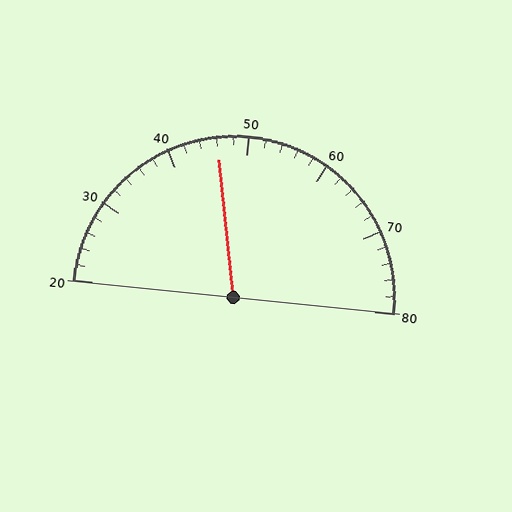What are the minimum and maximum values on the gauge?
The gauge ranges from 20 to 80.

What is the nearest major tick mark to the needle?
The nearest major tick mark is 50.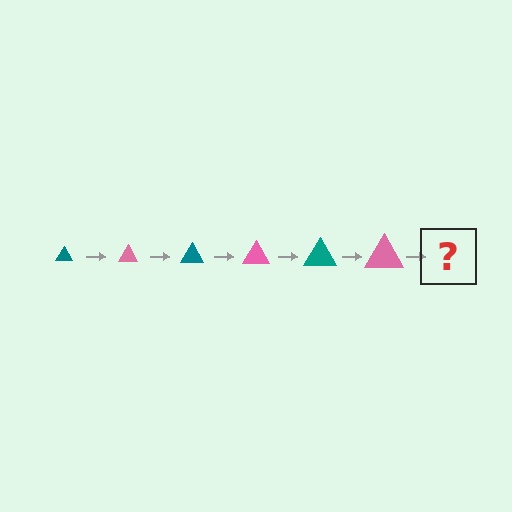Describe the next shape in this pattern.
It should be a teal triangle, larger than the previous one.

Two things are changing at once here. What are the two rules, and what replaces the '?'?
The two rules are that the triangle grows larger each step and the color cycles through teal and pink. The '?' should be a teal triangle, larger than the previous one.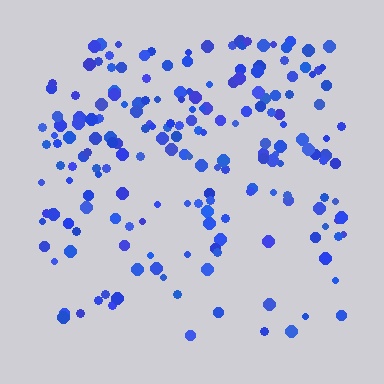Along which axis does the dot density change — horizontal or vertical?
Vertical.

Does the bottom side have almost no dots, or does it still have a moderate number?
Still a moderate number, just noticeably fewer than the top.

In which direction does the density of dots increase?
From bottom to top, with the top side densest.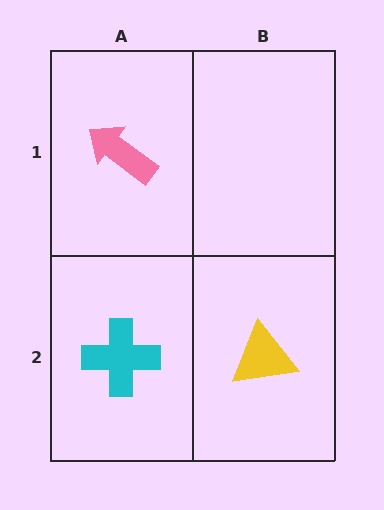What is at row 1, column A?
A pink arrow.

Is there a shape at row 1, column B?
No, that cell is empty.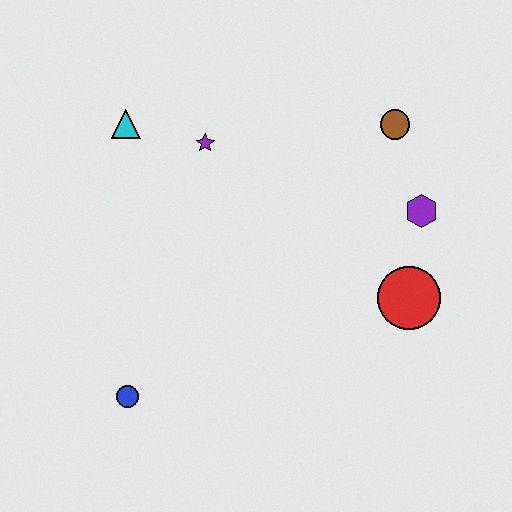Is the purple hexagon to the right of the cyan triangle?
Yes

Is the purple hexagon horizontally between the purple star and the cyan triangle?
No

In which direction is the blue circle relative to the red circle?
The blue circle is to the left of the red circle.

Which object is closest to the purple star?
The cyan triangle is closest to the purple star.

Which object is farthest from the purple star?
The blue circle is farthest from the purple star.